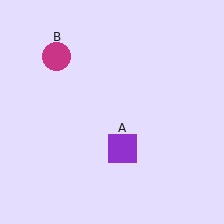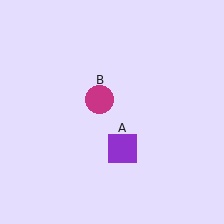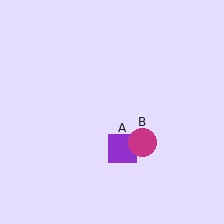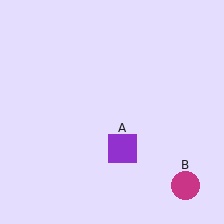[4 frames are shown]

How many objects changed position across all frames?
1 object changed position: magenta circle (object B).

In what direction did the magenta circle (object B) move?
The magenta circle (object B) moved down and to the right.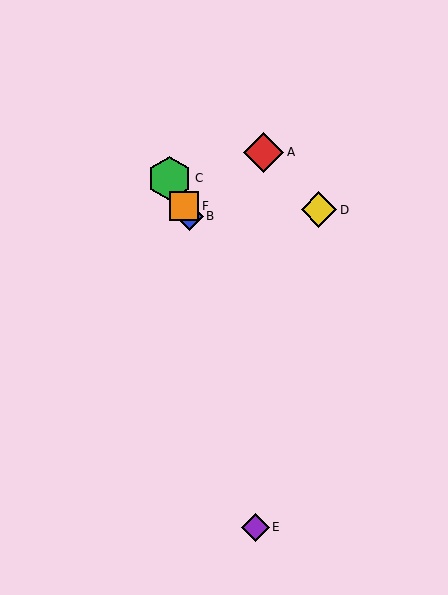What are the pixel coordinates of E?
Object E is at (255, 527).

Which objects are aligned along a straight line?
Objects B, C, F are aligned along a straight line.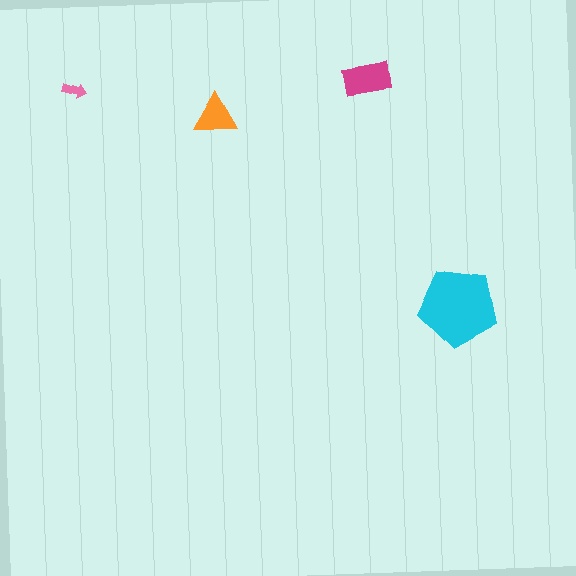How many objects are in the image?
There are 4 objects in the image.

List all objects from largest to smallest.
The cyan pentagon, the magenta rectangle, the orange triangle, the pink arrow.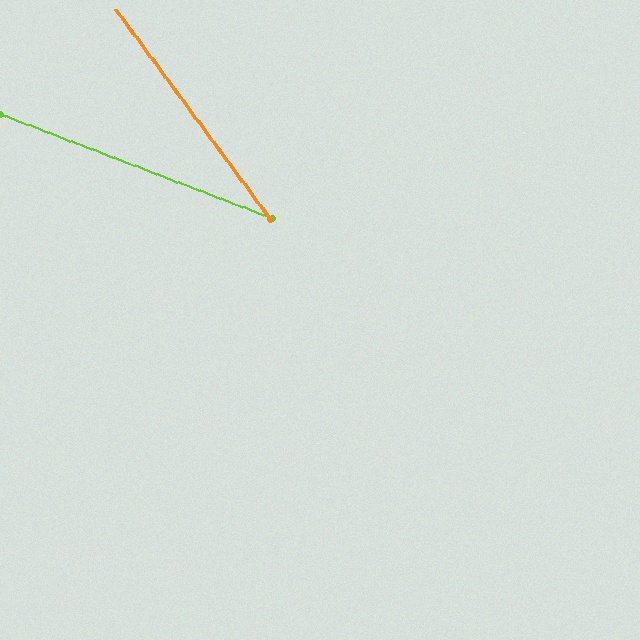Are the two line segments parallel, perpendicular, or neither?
Neither parallel nor perpendicular — they differ by about 33°.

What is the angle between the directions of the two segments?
Approximately 33 degrees.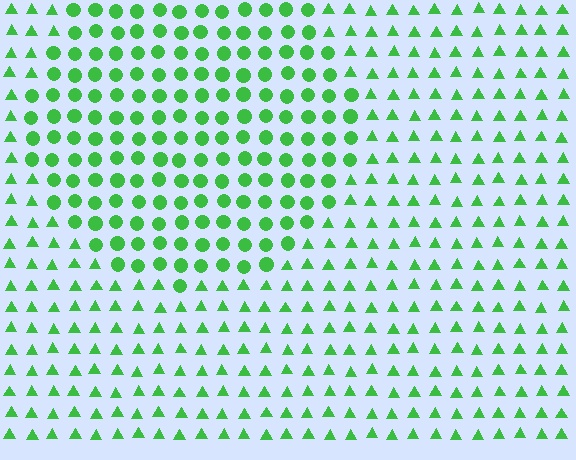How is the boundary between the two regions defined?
The boundary is defined by a change in element shape: circles inside vs. triangles outside. All elements share the same color and spacing.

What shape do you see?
I see a circle.